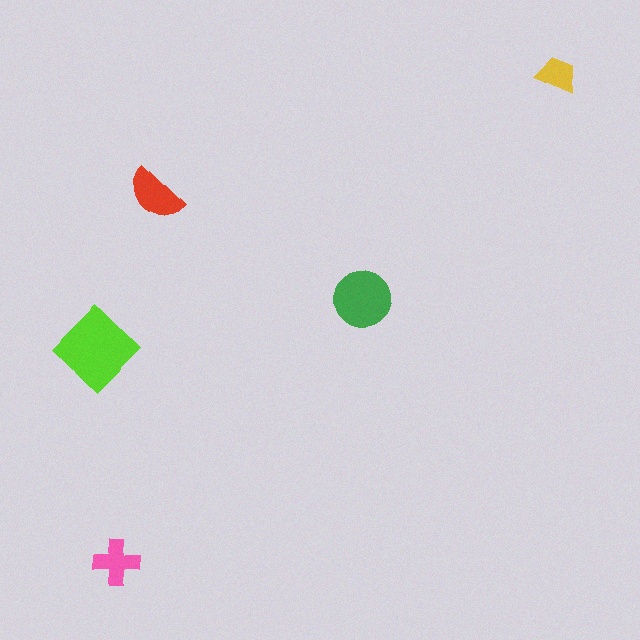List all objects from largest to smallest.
The lime diamond, the green circle, the red semicircle, the pink cross, the yellow trapezoid.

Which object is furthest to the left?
The lime diamond is leftmost.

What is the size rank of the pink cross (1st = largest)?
4th.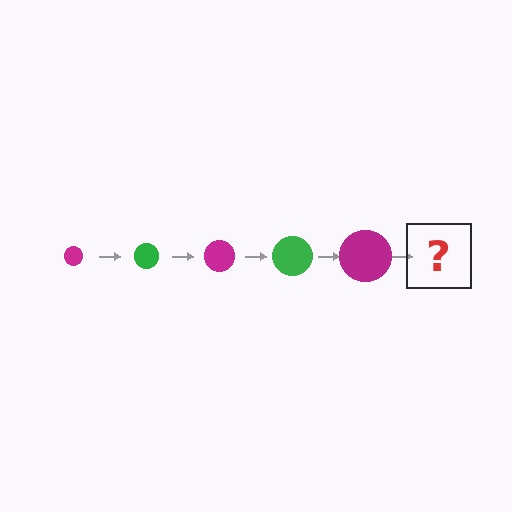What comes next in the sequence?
The next element should be a green circle, larger than the previous one.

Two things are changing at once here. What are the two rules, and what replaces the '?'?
The two rules are that the circle grows larger each step and the color cycles through magenta and green. The '?' should be a green circle, larger than the previous one.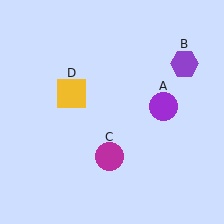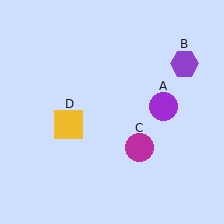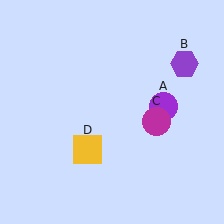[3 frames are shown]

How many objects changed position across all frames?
2 objects changed position: magenta circle (object C), yellow square (object D).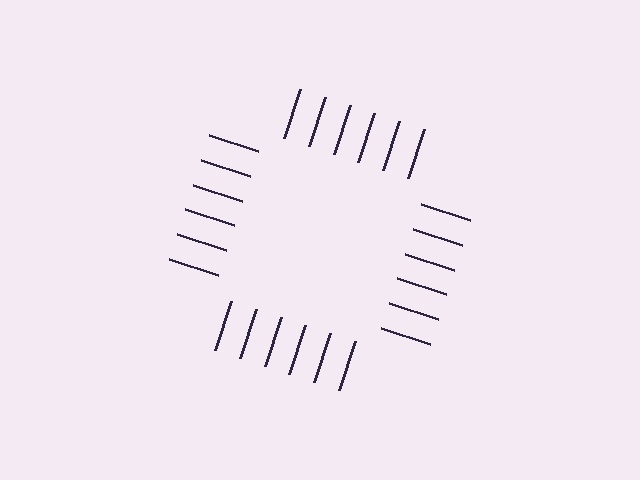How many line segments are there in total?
24 — 6 along each of the 4 edges.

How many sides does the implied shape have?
4 sides — the line-ends trace a square.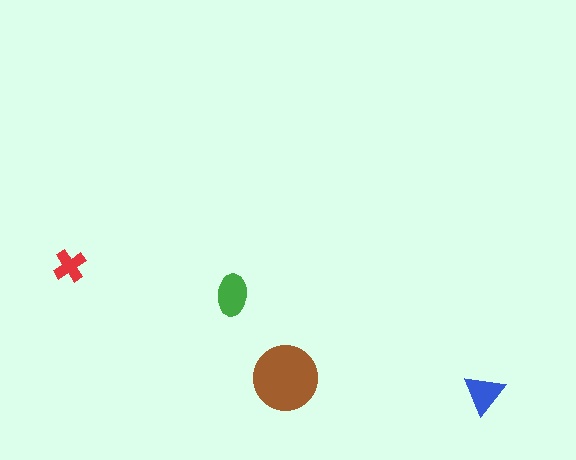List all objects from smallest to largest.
The red cross, the blue triangle, the green ellipse, the brown circle.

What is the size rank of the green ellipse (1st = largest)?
2nd.